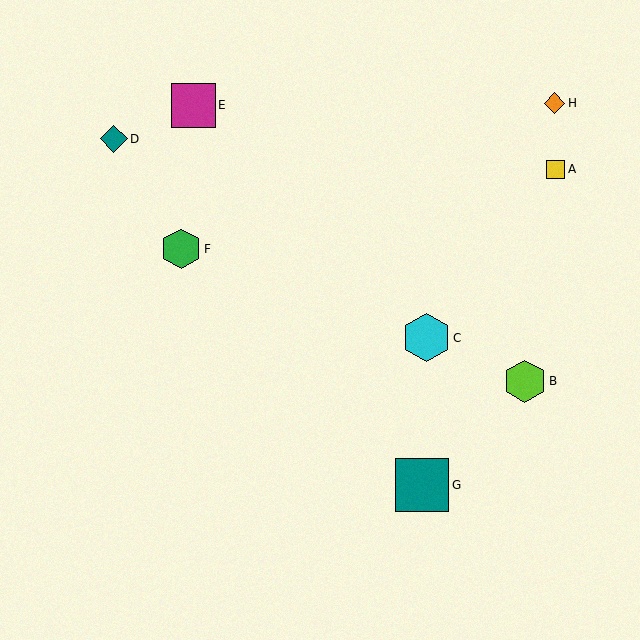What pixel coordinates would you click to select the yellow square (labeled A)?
Click at (556, 169) to select the yellow square A.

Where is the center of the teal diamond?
The center of the teal diamond is at (114, 139).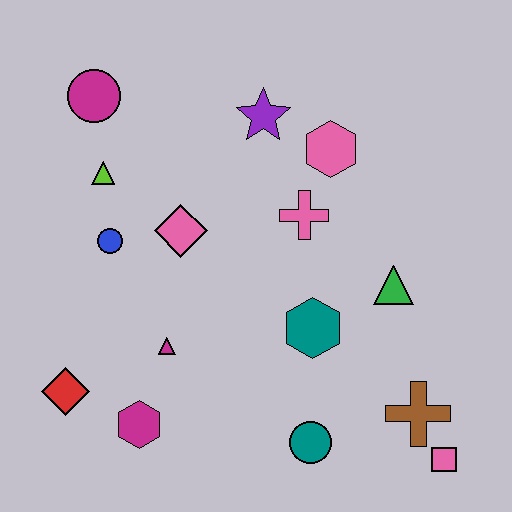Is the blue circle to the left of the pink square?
Yes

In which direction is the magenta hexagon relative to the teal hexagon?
The magenta hexagon is to the left of the teal hexagon.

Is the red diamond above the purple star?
No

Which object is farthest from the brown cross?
The magenta circle is farthest from the brown cross.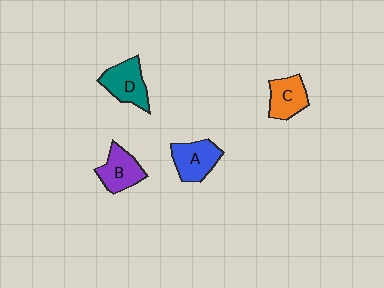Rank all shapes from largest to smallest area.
From largest to smallest: D (teal), A (blue), B (purple), C (orange).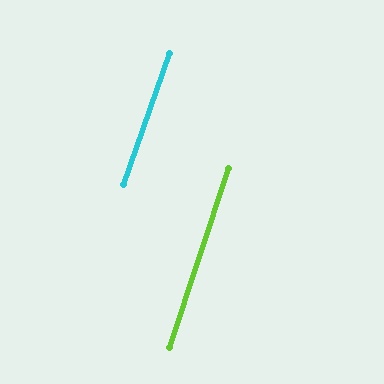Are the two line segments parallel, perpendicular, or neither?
Parallel — their directions differ by only 1.2°.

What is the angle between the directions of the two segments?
Approximately 1 degree.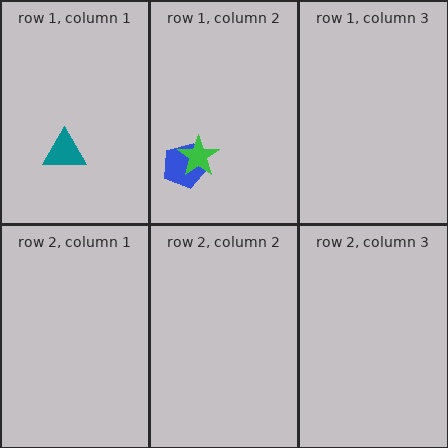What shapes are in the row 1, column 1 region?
The teal triangle.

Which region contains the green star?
The row 1, column 2 region.